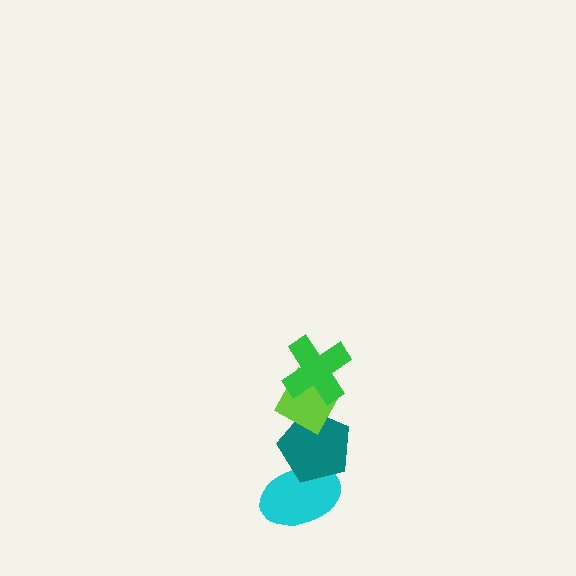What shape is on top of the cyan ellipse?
The teal pentagon is on top of the cyan ellipse.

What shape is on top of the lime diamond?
The green cross is on top of the lime diamond.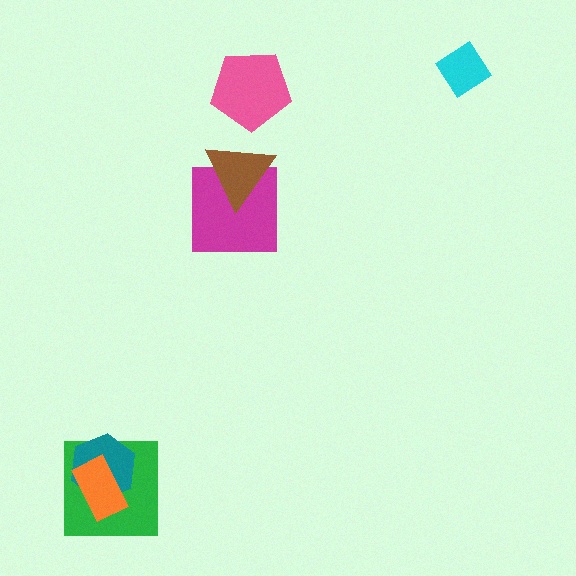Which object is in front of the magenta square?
The brown triangle is in front of the magenta square.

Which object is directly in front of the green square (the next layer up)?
The teal hexagon is directly in front of the green square.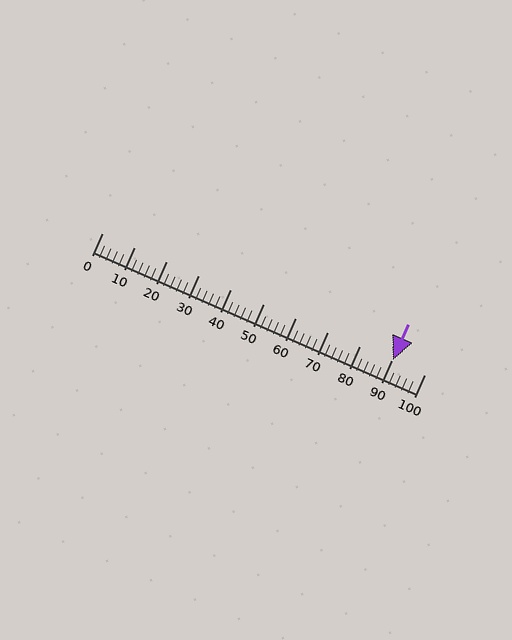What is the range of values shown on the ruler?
The ruler shows values from 0 to 100.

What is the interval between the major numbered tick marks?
The major tick marks are spaced 10 units apart.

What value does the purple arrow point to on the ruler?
The purple arrow points to approximately 90.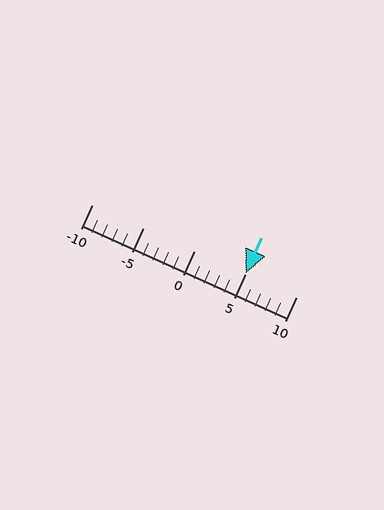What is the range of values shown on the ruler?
The ruler shows values from -10 to 10.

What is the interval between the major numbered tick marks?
The major tick marks are spaced 5 units apart.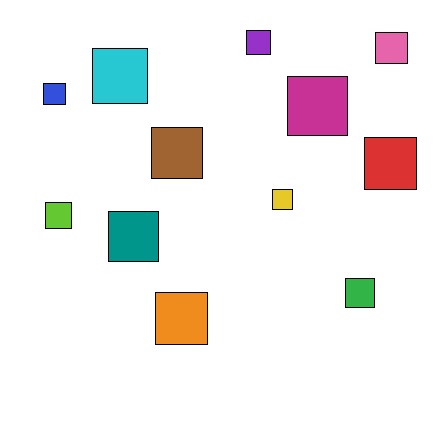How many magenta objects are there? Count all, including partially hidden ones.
There is 1 magenta object.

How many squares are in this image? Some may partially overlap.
There are 12 squares.